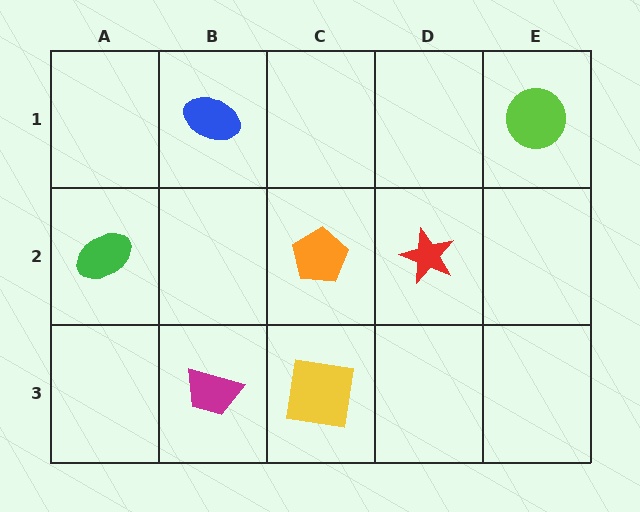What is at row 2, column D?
A red star.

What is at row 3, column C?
A yellow square.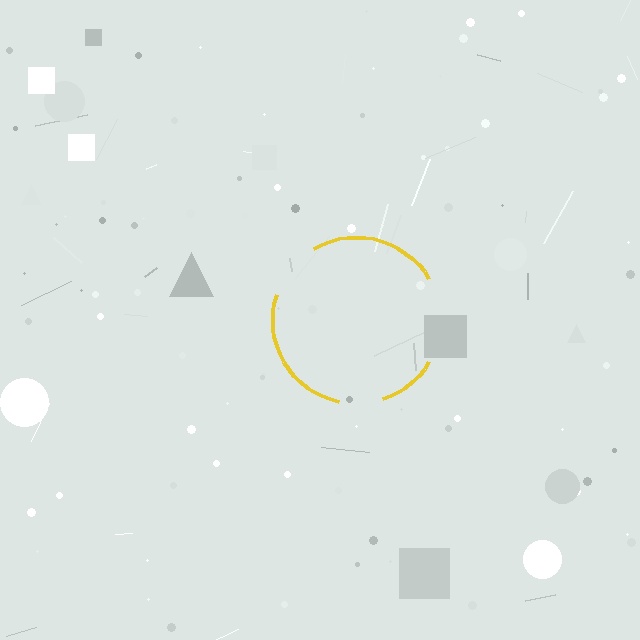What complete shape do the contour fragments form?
The contour fragments form a circle.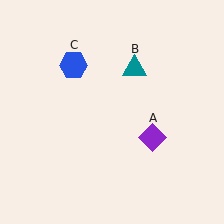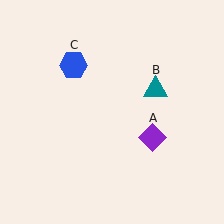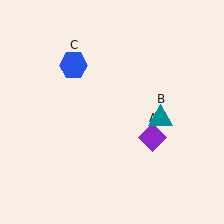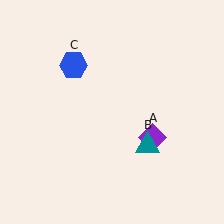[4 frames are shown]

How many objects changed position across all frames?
1 object changed position: teal triangle (object B).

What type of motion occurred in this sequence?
The teal triangle (object B) rotated clockwise around the center of the scene.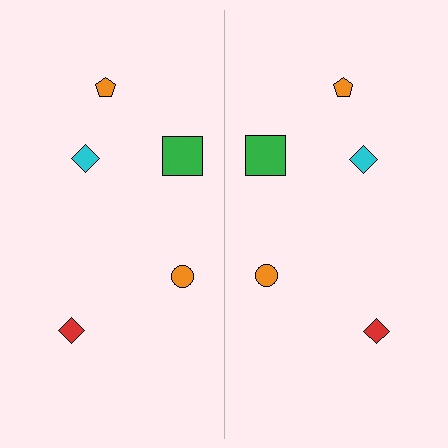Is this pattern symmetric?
Yes, this pattern has bilateral (reflection) symmetry.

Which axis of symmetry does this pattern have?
The pattern has a vertical axis of symmetry running through the center of the image.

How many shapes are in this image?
There are 10 shapes in this image.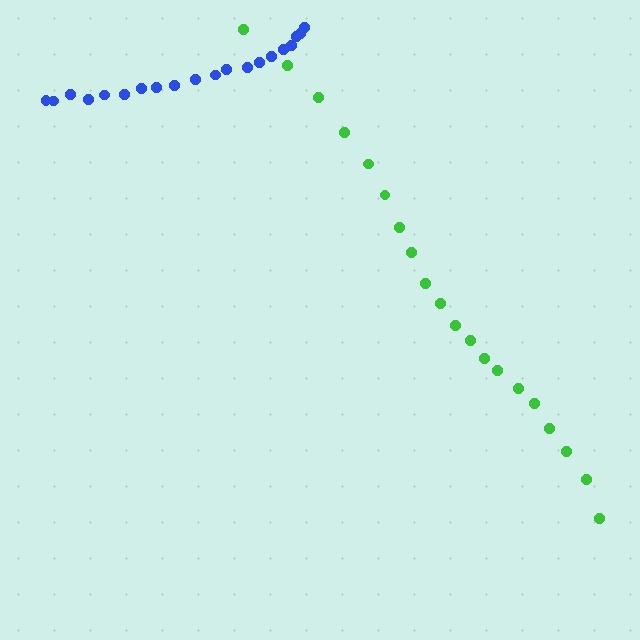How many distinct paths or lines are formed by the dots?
There are 2 distinct paths.